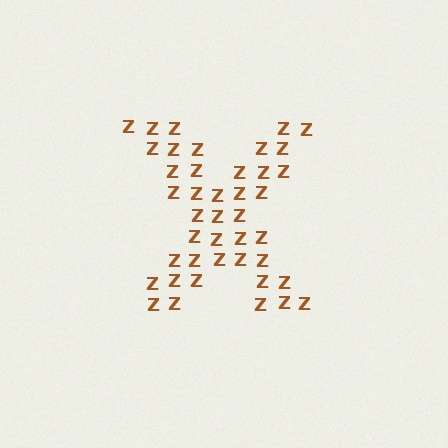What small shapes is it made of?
It is made of small letter Z's.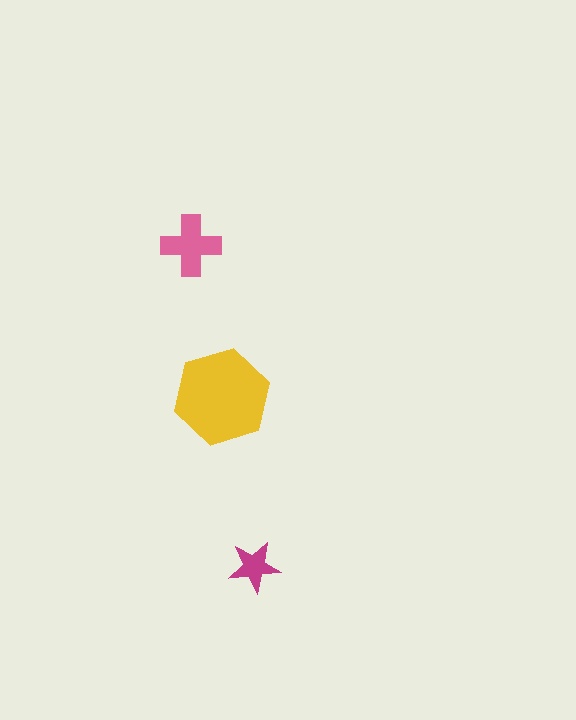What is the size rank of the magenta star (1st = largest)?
3rd.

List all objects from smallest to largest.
The magenta star, the pink cross, the yellow hexagon.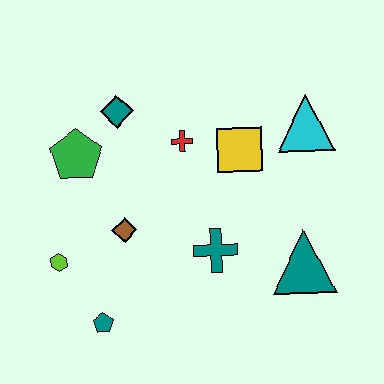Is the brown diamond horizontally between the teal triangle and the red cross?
No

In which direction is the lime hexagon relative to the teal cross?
The lime hexagon is to the left of the teal cross.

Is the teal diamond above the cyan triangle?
Yes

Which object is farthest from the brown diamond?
The cyan triangle is farthest from the brown diamond.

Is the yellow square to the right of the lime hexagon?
Yes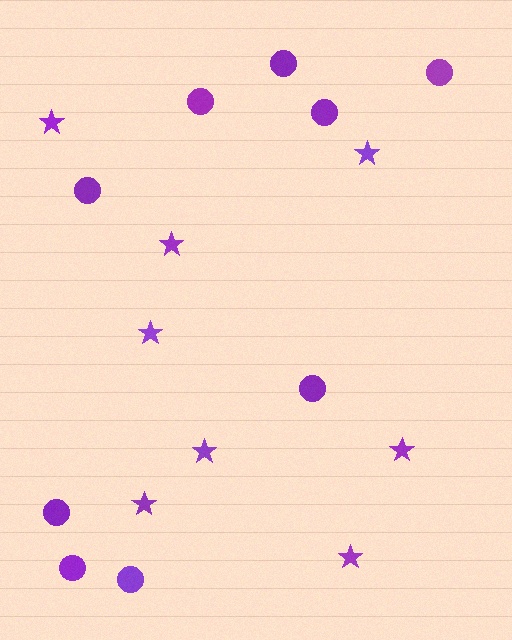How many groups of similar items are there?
There are 2 groups: one group of stars (8) and one group of circles (9).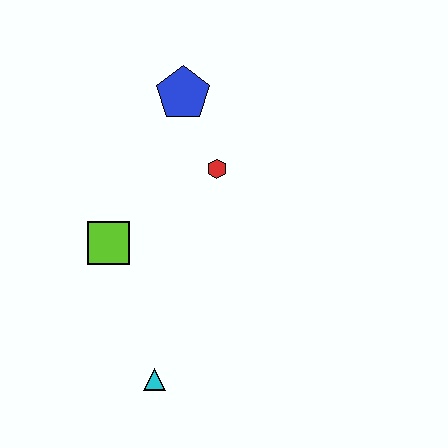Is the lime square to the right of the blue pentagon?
No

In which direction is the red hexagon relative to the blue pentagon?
The red hexagon is below the blue pentagon.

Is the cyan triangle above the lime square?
No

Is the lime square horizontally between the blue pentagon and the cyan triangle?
No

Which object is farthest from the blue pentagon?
The cyan triangle is farthest from the blue pentagon.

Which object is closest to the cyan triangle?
The lime square is closest to the cyan triangle.